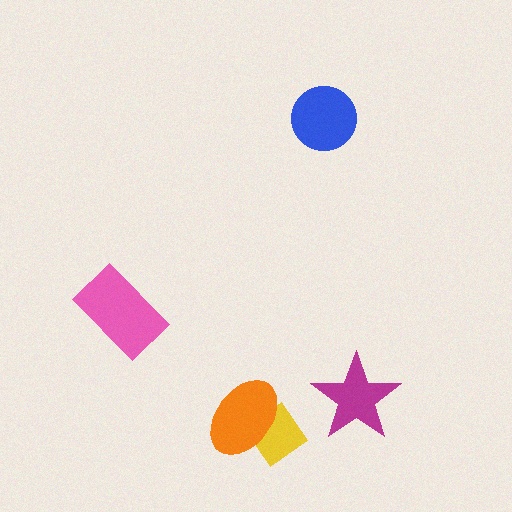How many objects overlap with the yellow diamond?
1 object overlaps with the yellow diamond.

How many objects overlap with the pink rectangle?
0 objects overlap with the pink rectangle.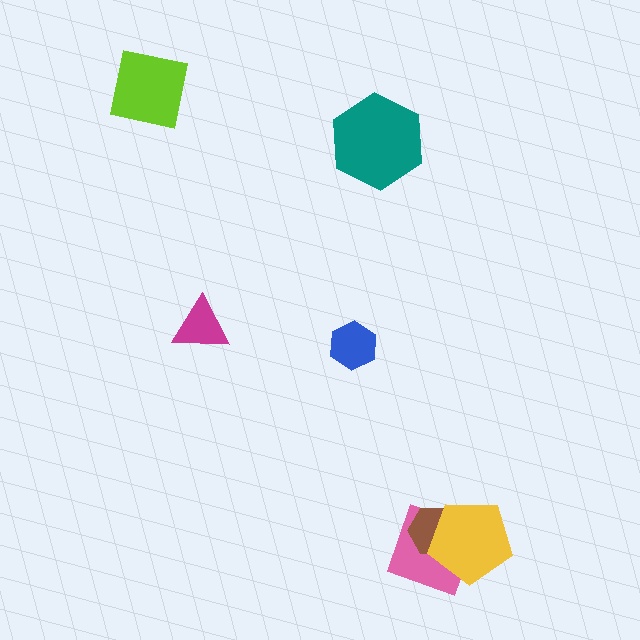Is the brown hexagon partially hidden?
Yes, it is partially covered by another shape.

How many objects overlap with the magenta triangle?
0 objects overlap with the magenta triangle.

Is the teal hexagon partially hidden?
No, no other shape covers it.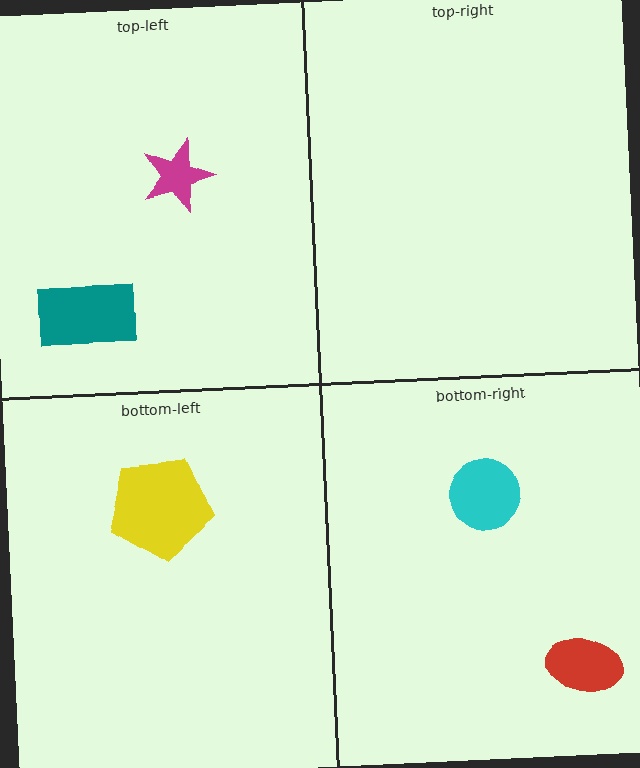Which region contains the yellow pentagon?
The bottom-left region.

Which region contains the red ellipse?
The bottom-right region.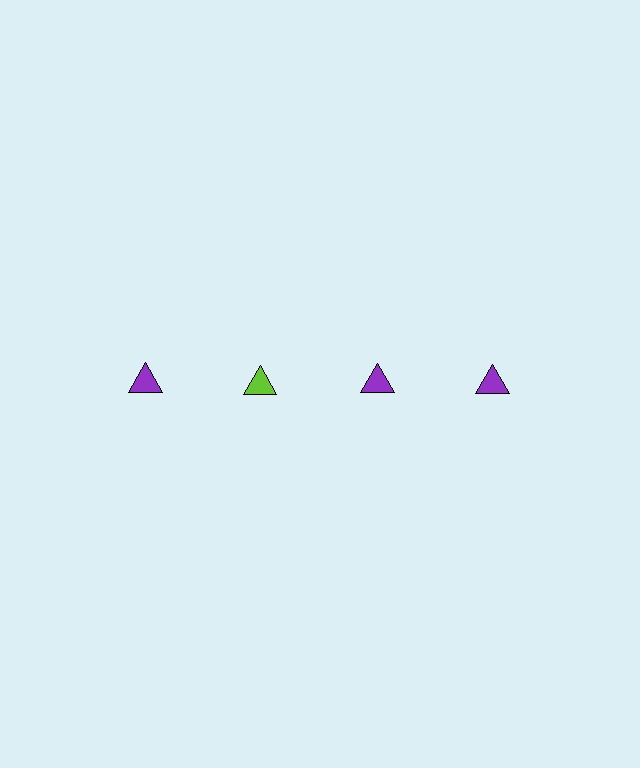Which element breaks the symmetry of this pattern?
The lime triangle in the top row, second from left column breaks the symmetry. All other shapes are purple triangles.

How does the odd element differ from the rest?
It has a different color: lime instead of purple.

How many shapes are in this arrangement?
There are 4 shapes arranged in a grid pattern.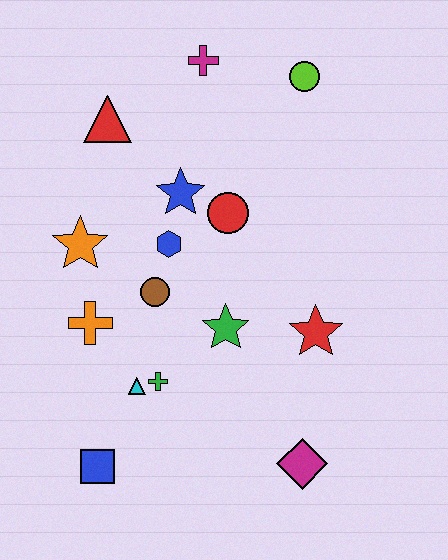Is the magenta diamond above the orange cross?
No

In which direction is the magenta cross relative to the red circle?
The magenta cross is above the red circle.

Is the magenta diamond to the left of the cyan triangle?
No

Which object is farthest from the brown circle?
The lime circle is farthest from the brown circle.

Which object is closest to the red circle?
The blue star is closest to the red circle.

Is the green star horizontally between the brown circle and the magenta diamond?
Yes